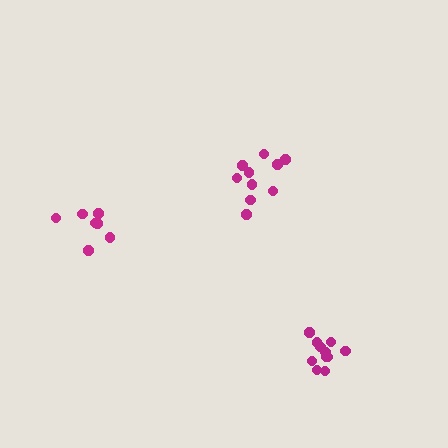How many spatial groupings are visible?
There are 3 spatial groupings.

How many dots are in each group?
Group 1: 10 dots, Group 2: 11 dots, Group 3: 7 dots (28 total).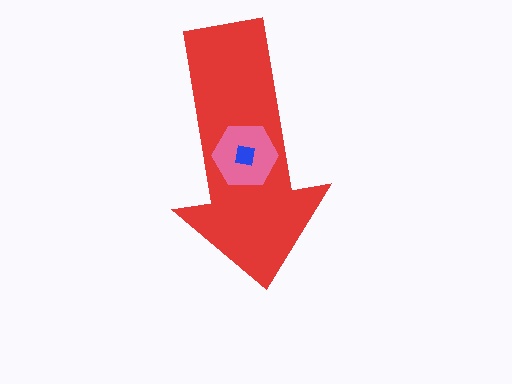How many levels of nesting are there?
3.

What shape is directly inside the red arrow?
The pink hexagon.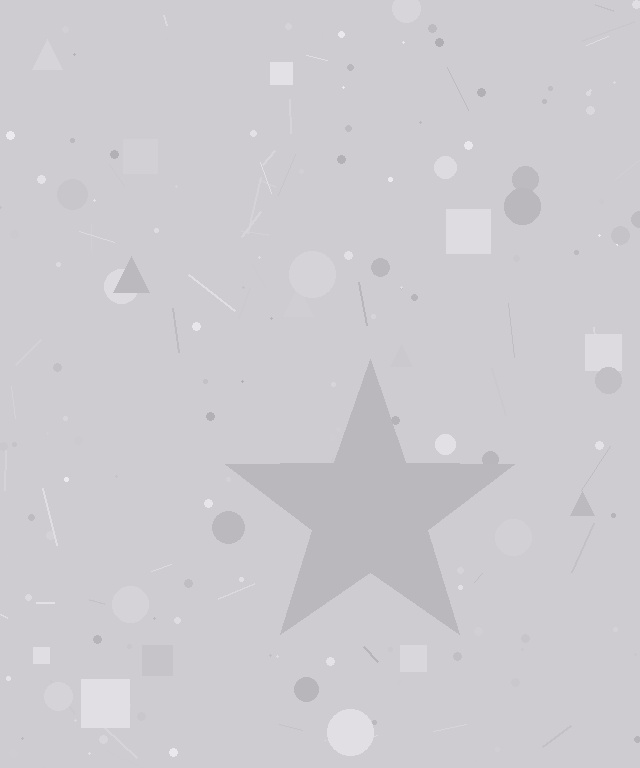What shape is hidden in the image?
A star is hidden in the image.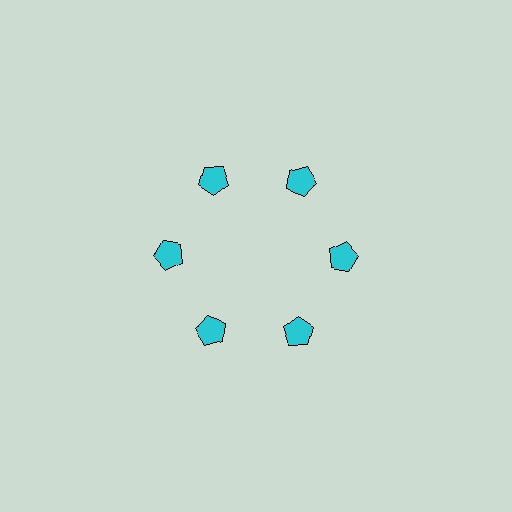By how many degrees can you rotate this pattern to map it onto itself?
The pattern maps onto itself every 60 degrees of rotation.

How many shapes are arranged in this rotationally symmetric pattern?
There are 6 shapes, arranged in 6 groups of 1.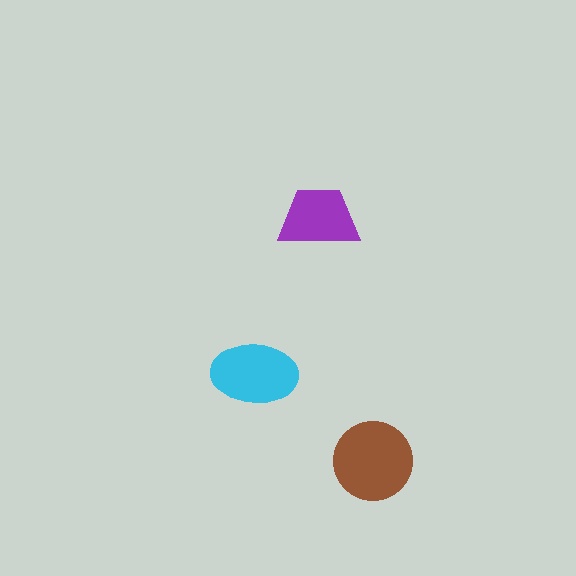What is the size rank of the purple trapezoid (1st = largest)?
3rd.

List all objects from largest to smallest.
The brown circle, the cyan ellipse, the purple trapezoid.